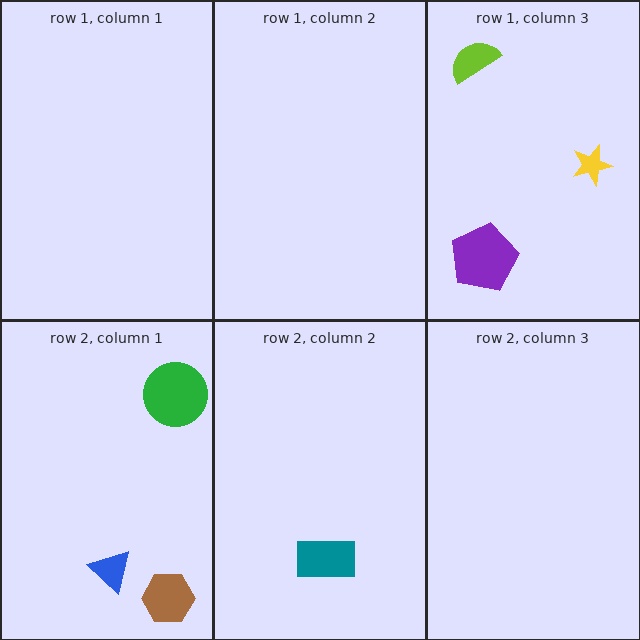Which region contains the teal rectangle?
The row 2, column 2 region.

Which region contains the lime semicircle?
The row 1, column 3 region.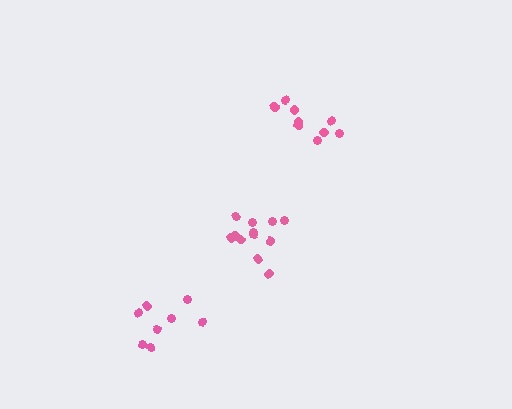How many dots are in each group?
Group 1: 9 dots, Group 2: 12 dots, Group 3: 8 dots (29 total).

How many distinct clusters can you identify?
There are 3 distinct clusters.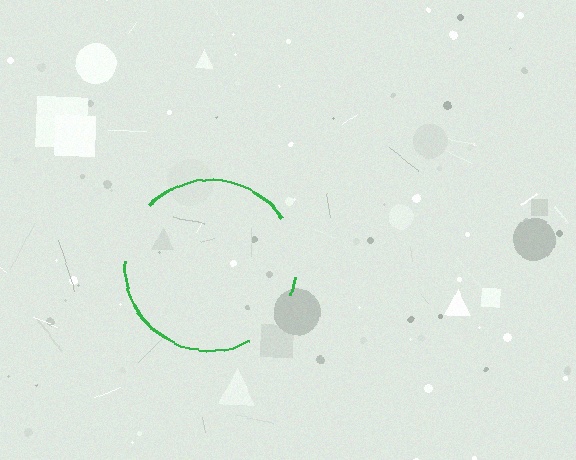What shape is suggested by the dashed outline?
The dashed outline suggests a circle.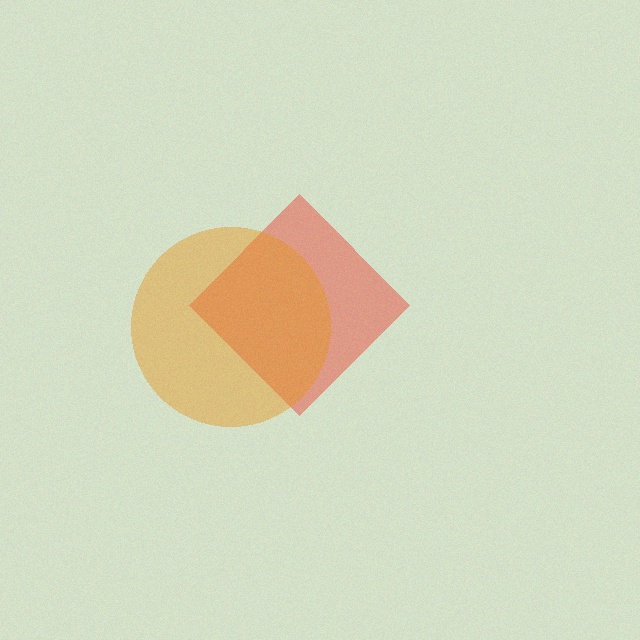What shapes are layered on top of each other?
The layered shapes are: a red diamond, an orange circle.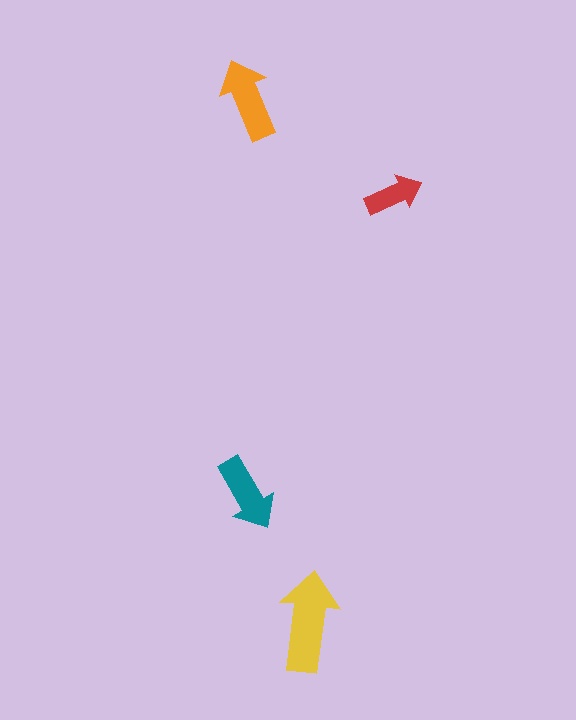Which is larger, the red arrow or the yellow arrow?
The yellow one.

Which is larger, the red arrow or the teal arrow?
The teal one.